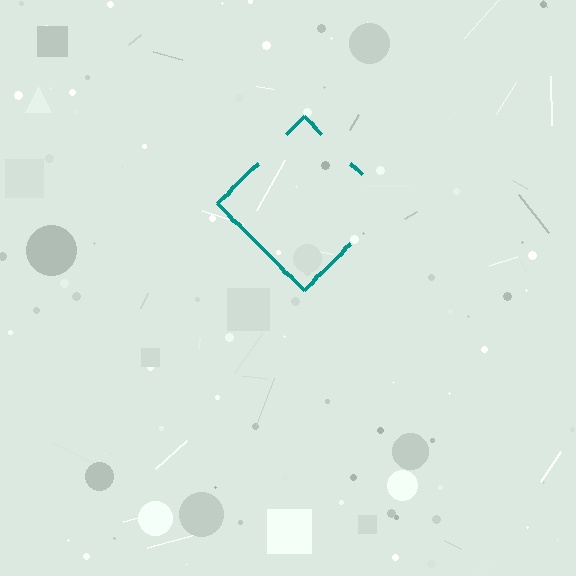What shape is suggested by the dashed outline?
The dashed outline suggests a diamond.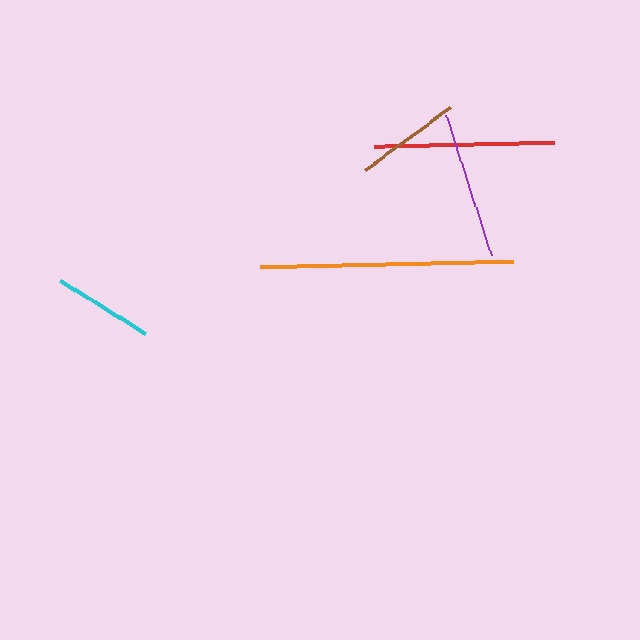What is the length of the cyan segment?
The cyan segment is approximately 99 pixels long.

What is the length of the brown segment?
The brown segment is approximately 107 pixels long.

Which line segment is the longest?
The orange line is the longest at approximately 253 pixels.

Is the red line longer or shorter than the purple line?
The red line is longer than the purple line.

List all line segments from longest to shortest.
From longest to shortest: orange, red, purple, brown, cyan.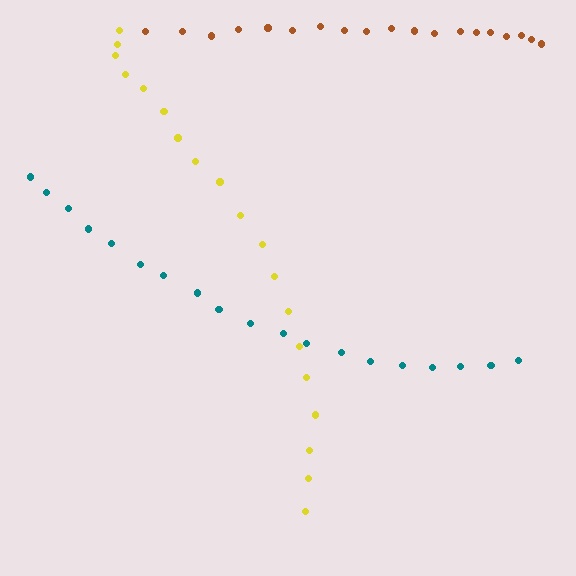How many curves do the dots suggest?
There are 3 distinct paths.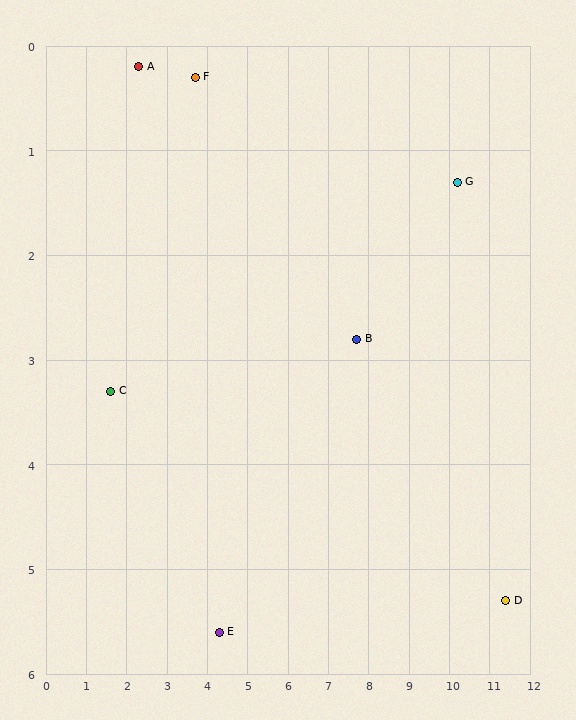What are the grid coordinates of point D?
Point D is at approximately (11.4, 5.3).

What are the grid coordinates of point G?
Point G is at approximately (10.2, 1.3).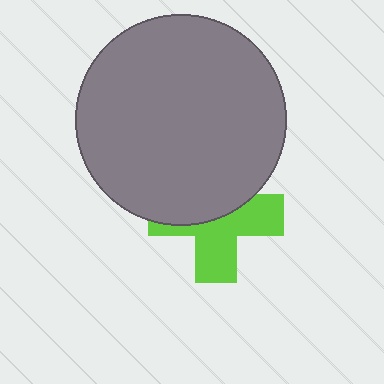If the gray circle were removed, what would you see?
You would see the complete lime cross.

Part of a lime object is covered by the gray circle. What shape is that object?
It is a cross.